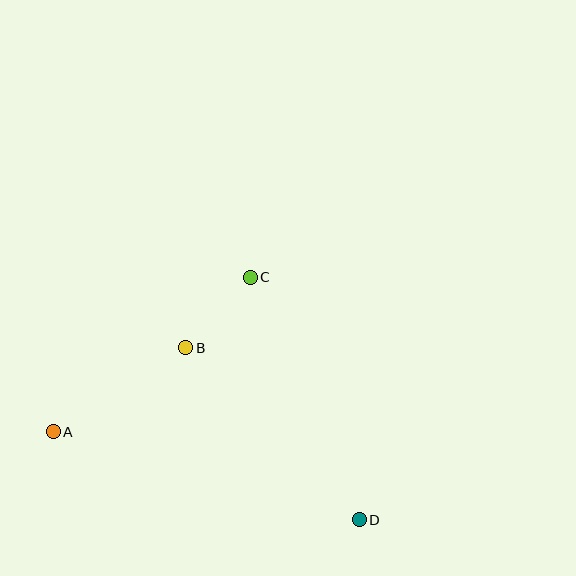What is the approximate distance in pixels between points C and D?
The distance between C and D is approximately 266 pixels.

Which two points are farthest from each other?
Points A and D are farthest from each other.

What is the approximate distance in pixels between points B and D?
The distance between B and D is approximately 244 pixels.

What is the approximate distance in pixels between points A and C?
The distance between A and C is approximately 251 pixels.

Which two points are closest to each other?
Points B and C are closest to each other.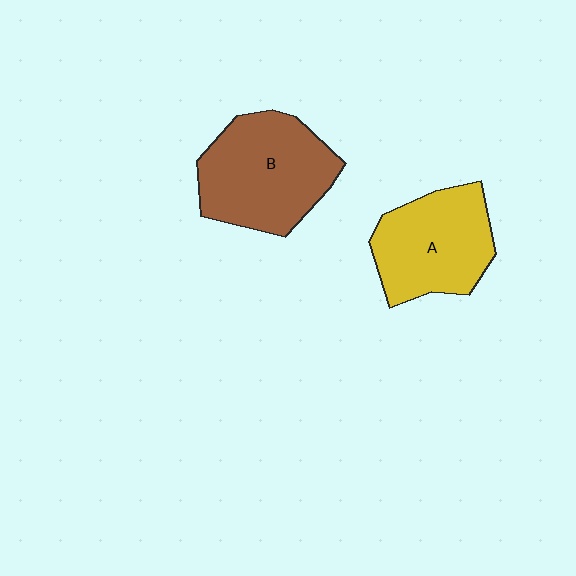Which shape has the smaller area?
Shape A (yellow).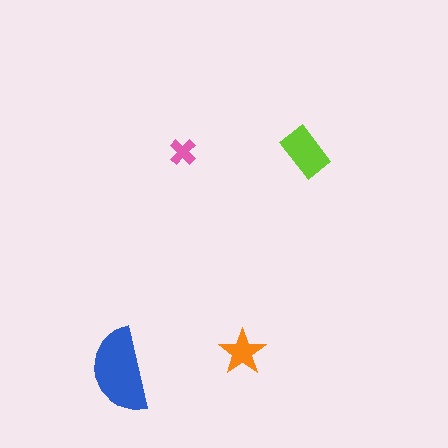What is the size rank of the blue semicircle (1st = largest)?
1st.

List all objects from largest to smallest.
The blue semicircle, the lime rectangle, the orange star, the pink cross.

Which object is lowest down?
The blue semicircle is bottommost.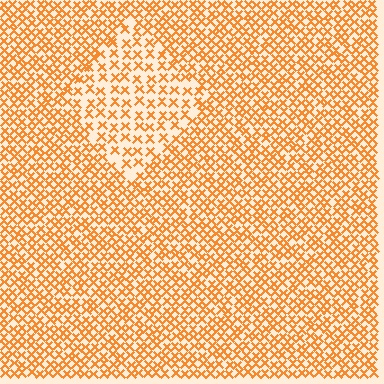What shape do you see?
I see a diamond.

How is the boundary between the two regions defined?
The boundary is defined by a change in element density (approximately 1.8x ratio). All elements are the same color, size, and shape.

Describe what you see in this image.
The image contains small orange elements arranged at two different densities. A diamond-shaped region is visible where the elements are less densely packed than the surrounding area.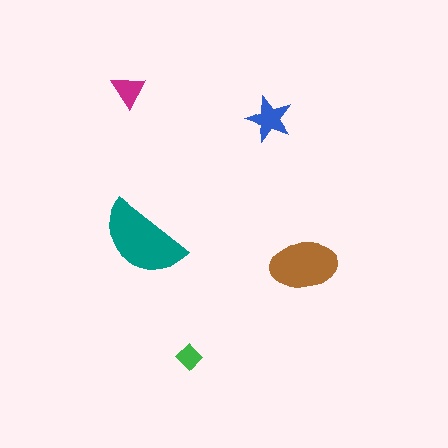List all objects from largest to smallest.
The teal semicircle, the brown ellipse, the blue star, the magenta triangle, the green diamond.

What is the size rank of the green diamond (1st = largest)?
5th.